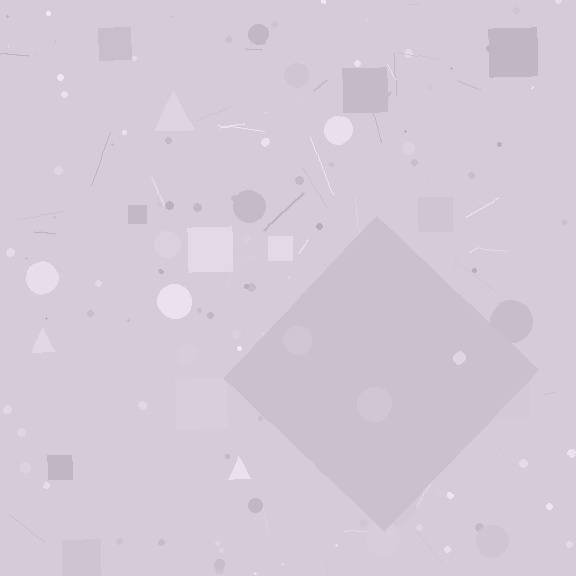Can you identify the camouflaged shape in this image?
The camouflaged shape is a diamond.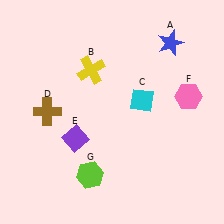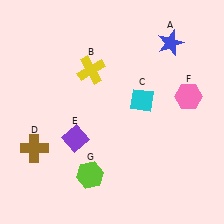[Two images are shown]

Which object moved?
The brown cross (D) moved down.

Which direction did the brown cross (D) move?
The brown cross (D) moved down.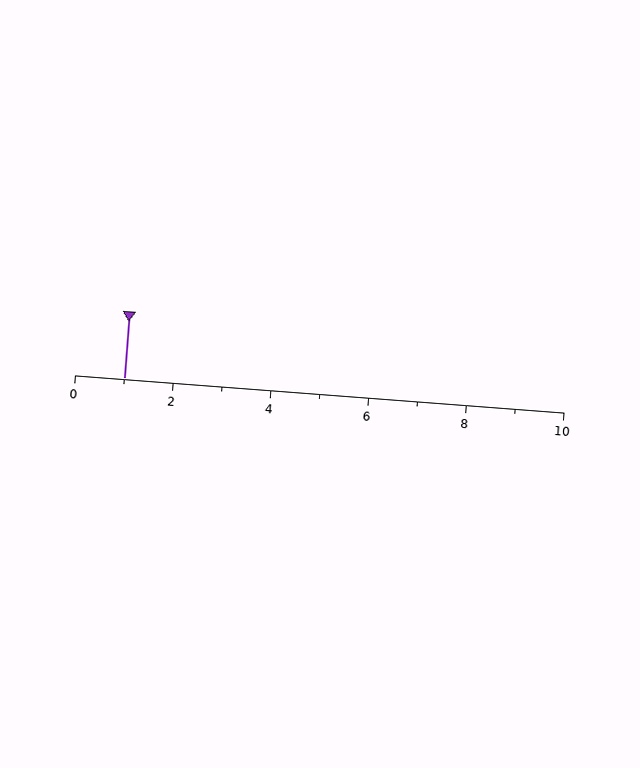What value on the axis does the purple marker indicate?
The marker indicates approximately 1.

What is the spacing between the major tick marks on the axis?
The major ticks are spaced 2 apart.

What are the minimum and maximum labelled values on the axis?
The axis runs from 0 to 10.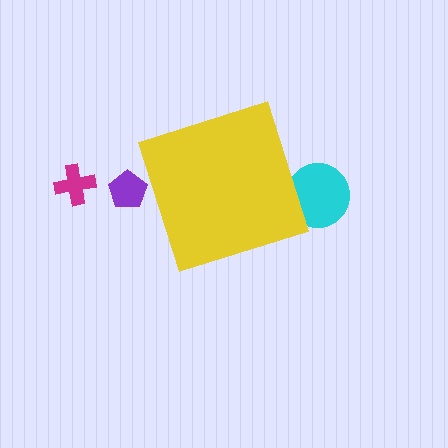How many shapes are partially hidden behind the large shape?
2 shapes are partially hidden.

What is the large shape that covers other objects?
A yellow diamond.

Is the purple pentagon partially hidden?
Yes, the purple pentagon is partially hidden behind the yellow diamond.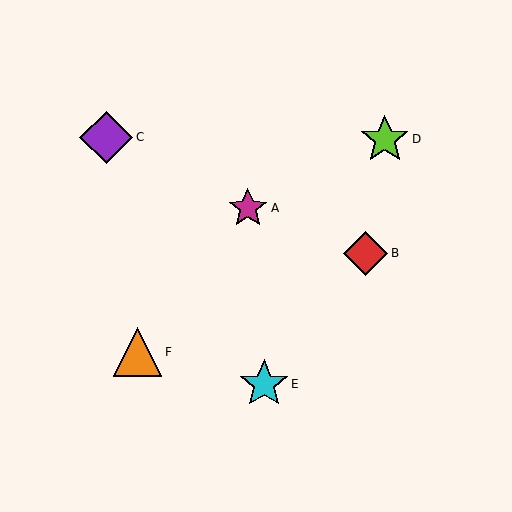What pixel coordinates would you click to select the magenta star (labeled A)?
Click at (248, 208) to select the magenta star A.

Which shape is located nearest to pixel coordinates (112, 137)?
The purple diamond (labeled C) at (106, 137) is nearest to that location.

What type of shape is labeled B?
Shape B is a red diamond.